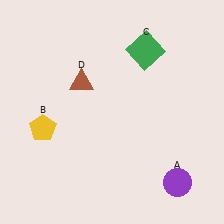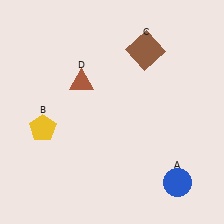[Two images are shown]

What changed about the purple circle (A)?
In Image 1, A is purple. In Image 2, it changed to blue.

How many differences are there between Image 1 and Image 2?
There are 2 differences between the two images.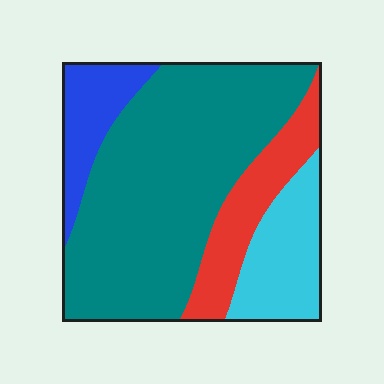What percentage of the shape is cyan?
Cyan takes up less than a sixth of the shape.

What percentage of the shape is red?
Red takes up about one sixth (1/6) of the shape.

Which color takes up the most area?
Teal, at roughly 60%.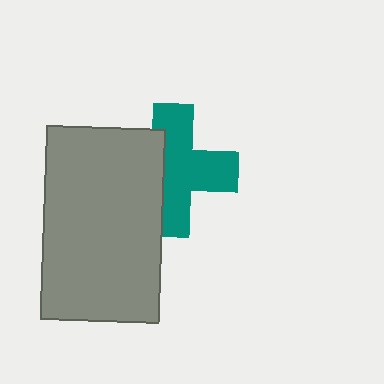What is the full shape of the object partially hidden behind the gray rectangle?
The partially hidden object is a teal cross.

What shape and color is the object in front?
The object in front is a gray rectangle.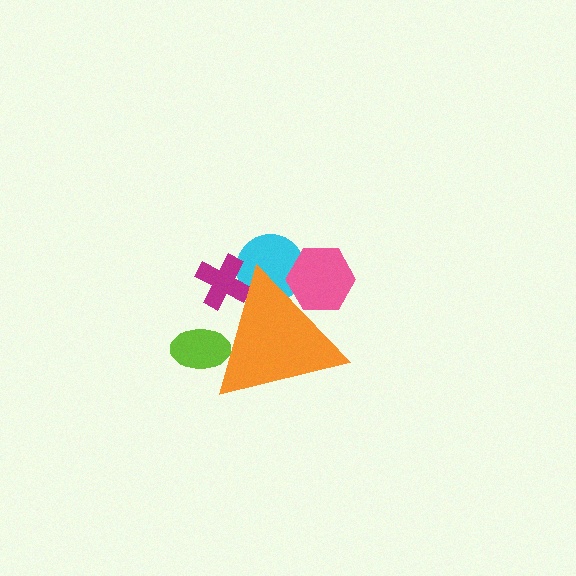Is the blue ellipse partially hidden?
Yes, the blue ellipse is partially hidden behind the orange triangle.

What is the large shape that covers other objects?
An orange triangle.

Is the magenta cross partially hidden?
Yes, the magenta cross is partially hidden behind the orange triangle.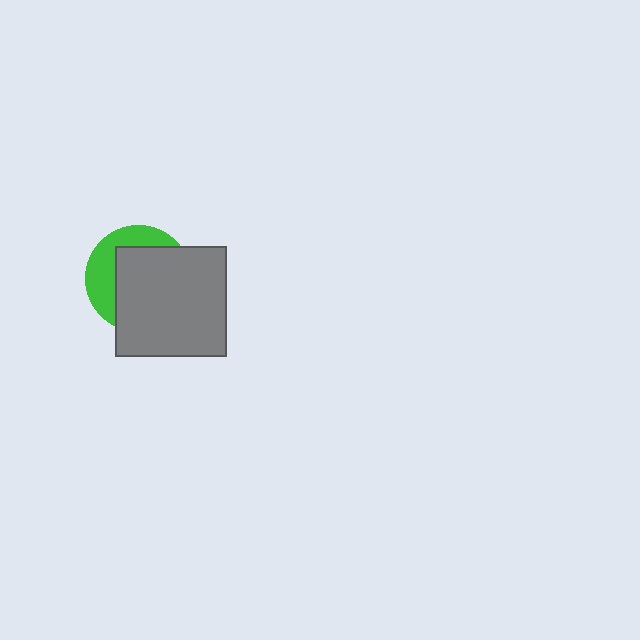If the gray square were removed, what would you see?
You would see the complete green circle.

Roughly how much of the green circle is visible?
A small part of it is visible (roughly 35%).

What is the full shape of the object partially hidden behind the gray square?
The partially hidden object is a green circle.